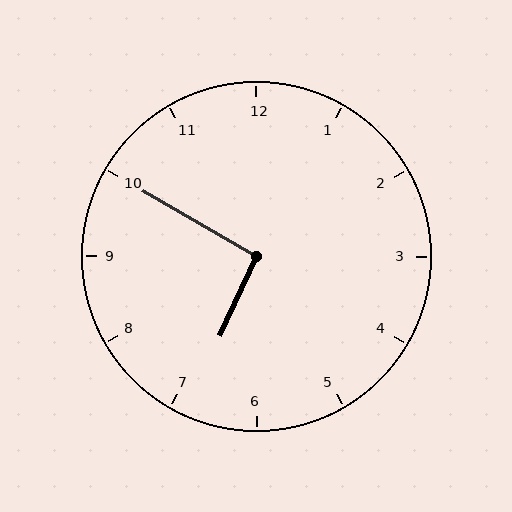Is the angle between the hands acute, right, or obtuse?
It is right.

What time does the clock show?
6:50.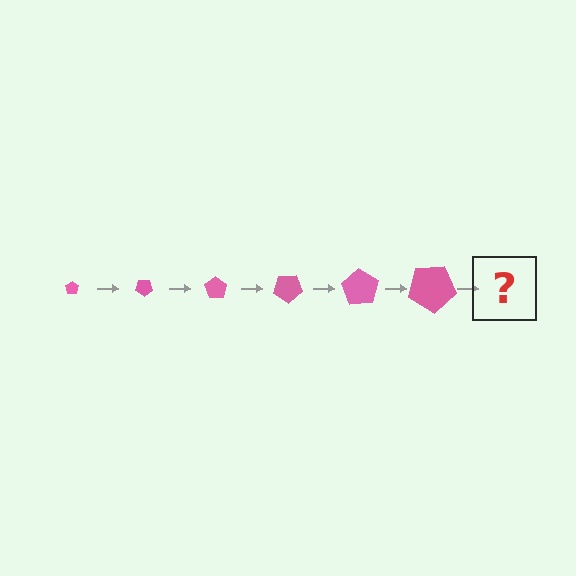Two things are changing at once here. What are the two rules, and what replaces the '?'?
The two rules are that the pentagon grows larger each step and it rotates 35 degrees each step. The '?' should be a pentagon, larger than the previous one and rotated 210 degrees from the start.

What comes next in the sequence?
The next element should be a pentagon, larger than the previous one and rotated 210 degrees from the start.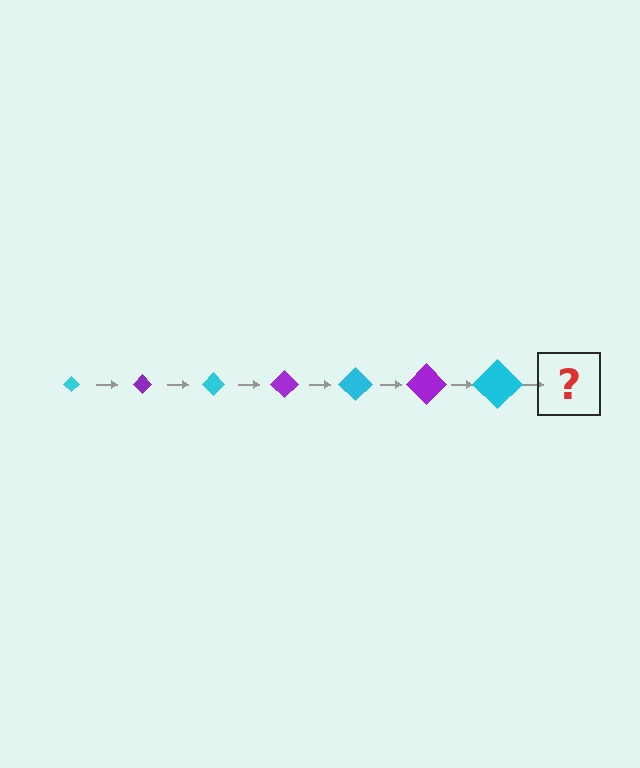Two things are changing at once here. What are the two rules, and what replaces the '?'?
The two rules are that the diamond grows larger each step and the color cycles through cyan and purple. The '?' should be a purple diamond, larger than the previous one.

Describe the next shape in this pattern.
It should be a purple diamond, larger than the previous one.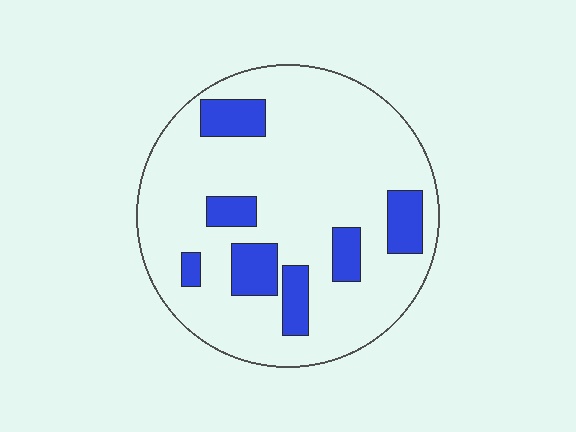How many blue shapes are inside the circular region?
7.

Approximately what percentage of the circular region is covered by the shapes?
Approximately 20%.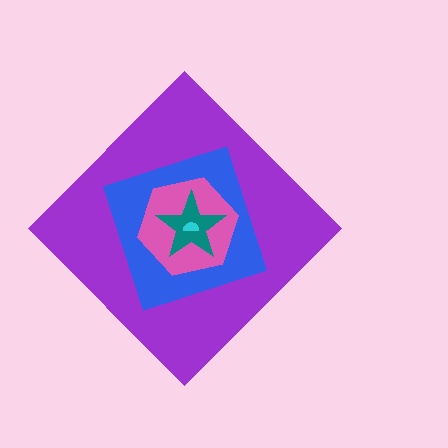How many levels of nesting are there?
5.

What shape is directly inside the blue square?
The pink hexagon.